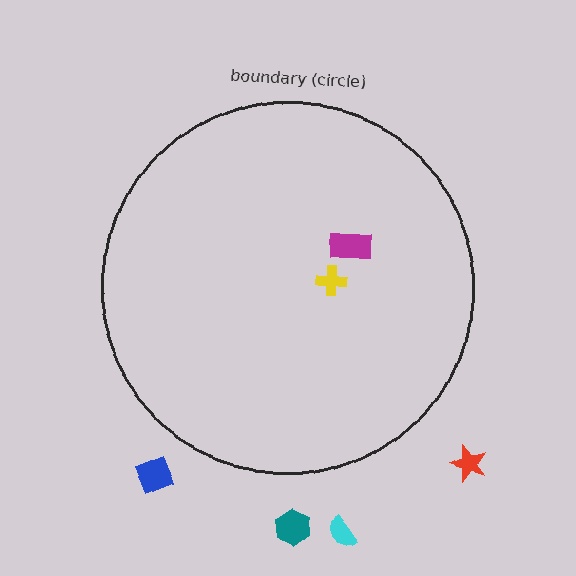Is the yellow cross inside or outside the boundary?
Inside.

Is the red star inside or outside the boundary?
Outside.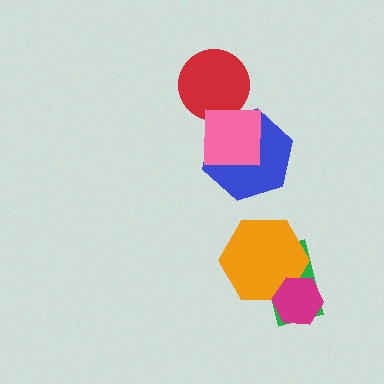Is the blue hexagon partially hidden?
Yes, it is partially covered by another shape.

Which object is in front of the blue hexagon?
The pink square is in front of the blue hexagon.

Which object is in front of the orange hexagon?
The magenta hexagon is in front of the orange hexagon.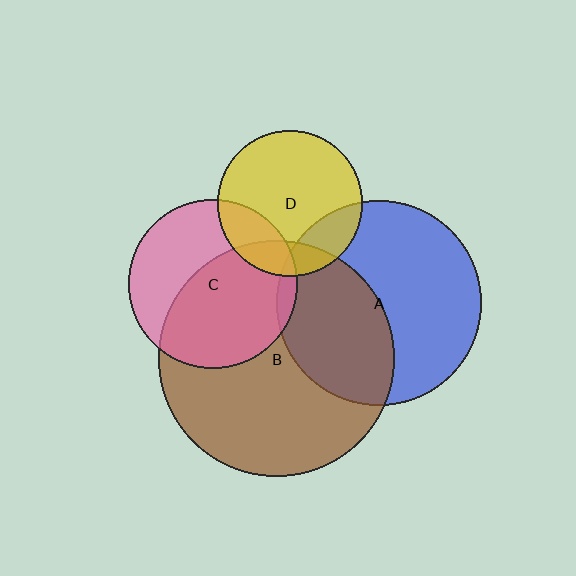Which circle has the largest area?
Circle B (brown).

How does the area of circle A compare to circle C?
Approximately 1.5 times.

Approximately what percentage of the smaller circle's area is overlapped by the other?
Approximately 5%.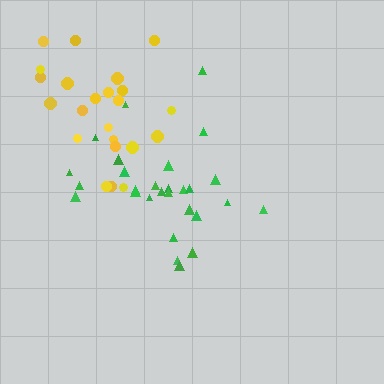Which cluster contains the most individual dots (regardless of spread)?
Green (28).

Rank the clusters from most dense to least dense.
green, yellow.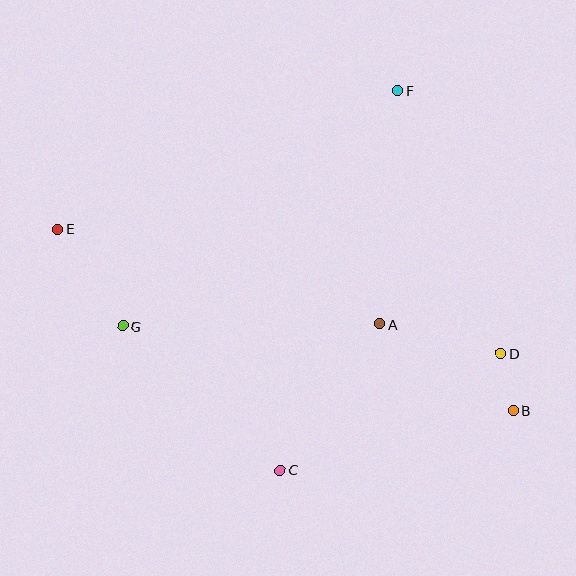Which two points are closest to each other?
Points B and D are closest to each other.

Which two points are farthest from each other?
Points B and E are farthest from each other.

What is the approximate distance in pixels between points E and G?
The distance between E and G is approximately 117 pixels.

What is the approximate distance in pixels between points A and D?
The distance between A and D is approximately 125 pixels.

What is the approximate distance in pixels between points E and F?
The distance between E and F is approximately 367 pixels.